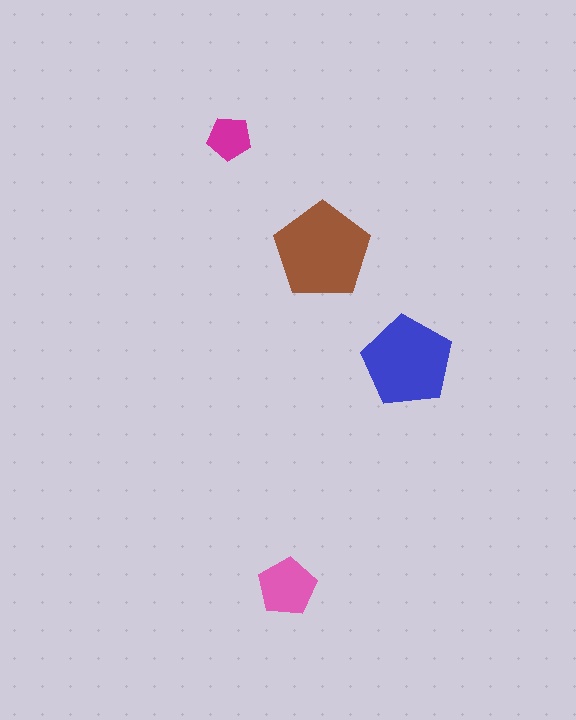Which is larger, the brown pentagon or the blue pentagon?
The brown one.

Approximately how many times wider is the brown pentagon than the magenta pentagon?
About 2 times wider.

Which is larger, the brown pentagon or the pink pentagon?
The brown one.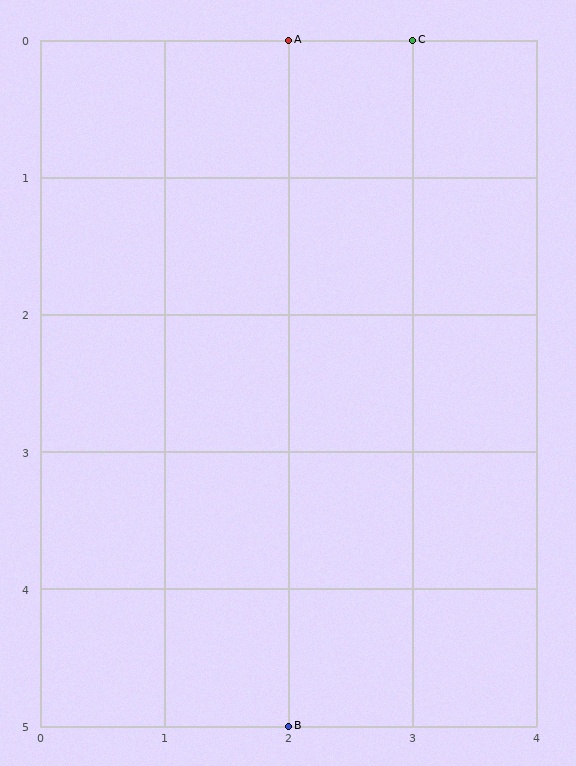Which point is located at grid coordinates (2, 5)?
Point B is at (2, 5).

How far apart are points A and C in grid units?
Points A and C are 1 column apart.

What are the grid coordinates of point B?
Point B is at grid coordinates (2, 5).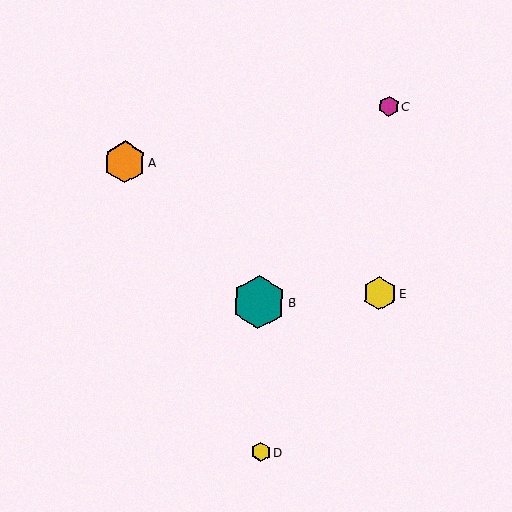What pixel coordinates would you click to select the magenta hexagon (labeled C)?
Click at (389, 106) to select the magenta hexagon C.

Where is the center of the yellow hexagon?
The center of the yellow hexagon is at (380, 293).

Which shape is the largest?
The teal hexagon (labeled B) is the largest.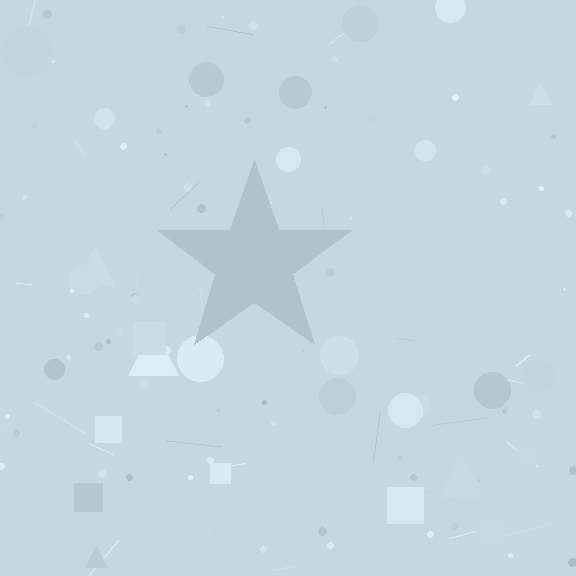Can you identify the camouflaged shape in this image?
The camouflaged shape is a star.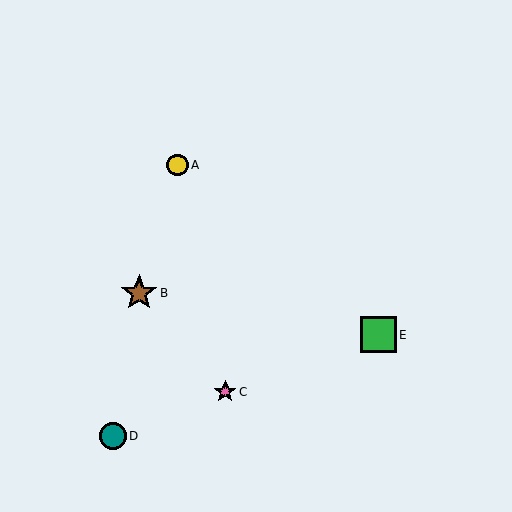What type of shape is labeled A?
Shape A is a yellow circle.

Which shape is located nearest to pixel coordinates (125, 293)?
The brown star (labeled B) at (139, 293) is nearest to that location.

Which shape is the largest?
The brown star (labeled B) is the largest.